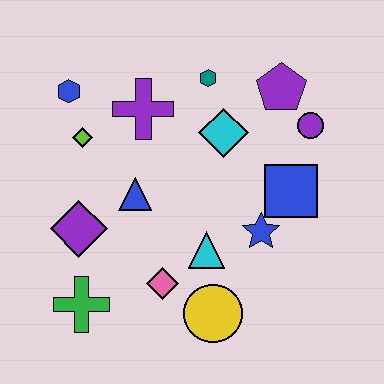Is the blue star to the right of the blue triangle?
Yes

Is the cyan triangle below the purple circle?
Yes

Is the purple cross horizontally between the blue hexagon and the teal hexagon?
Yes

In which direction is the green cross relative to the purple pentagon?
The green cross is below the purple pentagon.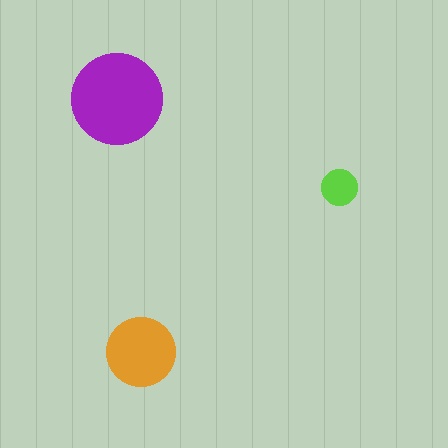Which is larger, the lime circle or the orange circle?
The orange one.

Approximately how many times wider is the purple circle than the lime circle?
About 2.5 times wider.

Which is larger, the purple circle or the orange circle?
The purple one.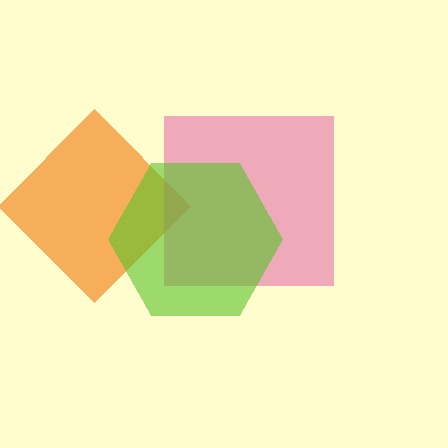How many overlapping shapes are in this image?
There are 3 overlapping shapes in the image.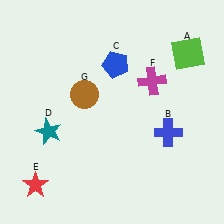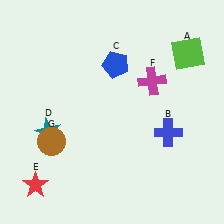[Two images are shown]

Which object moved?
The brown circle (G) moved down.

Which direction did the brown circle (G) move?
The brown circle (G) moved down.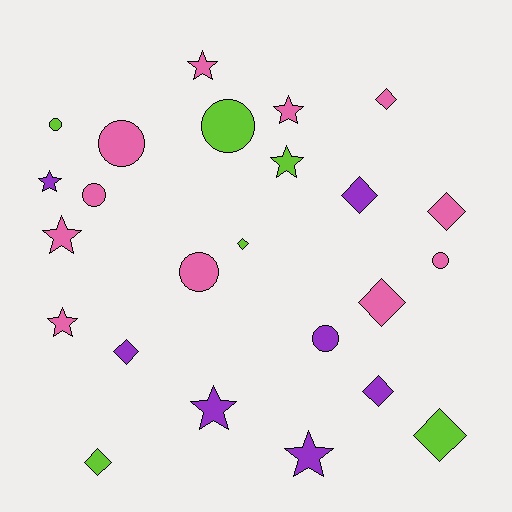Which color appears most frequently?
Pink, with 11 objects.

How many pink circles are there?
There are 4 pink circles.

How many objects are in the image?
There are 24 objects.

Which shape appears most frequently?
Diamond, with 9 objects.